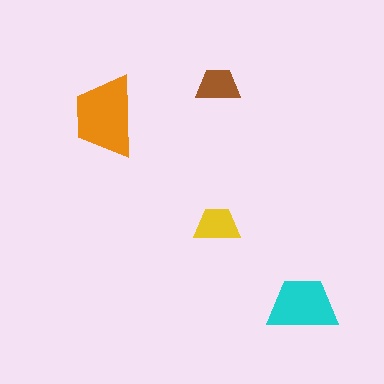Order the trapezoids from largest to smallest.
the orange one, the cyan one, the yellow one, the brown one.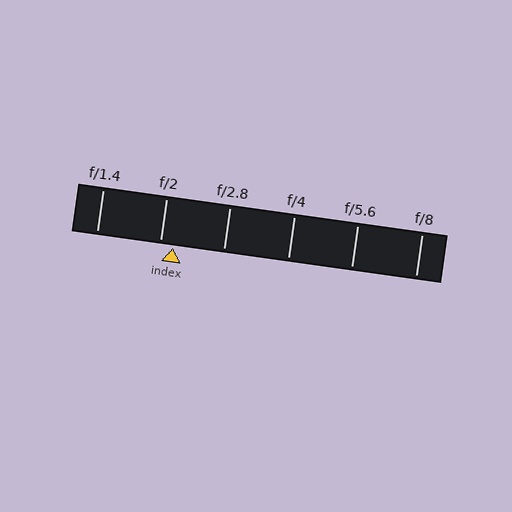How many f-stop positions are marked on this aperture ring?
There are 6 f-stop positions marked.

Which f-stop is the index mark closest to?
The index mark is closest to f/2.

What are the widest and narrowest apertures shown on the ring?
The widest aperture shown is f/1.4 and the narrowest is f/8.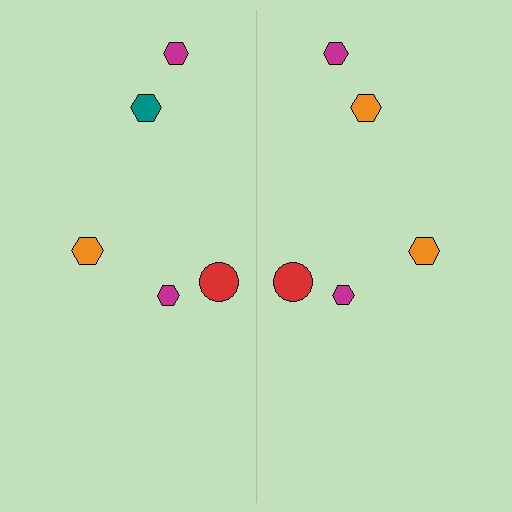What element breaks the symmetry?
The orange hexagon on the right side breaks the symmetry — its mirror counterpart is teal.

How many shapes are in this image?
There are 10 shapes in this image.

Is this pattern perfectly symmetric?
No, the pattern is not perfectly symmetric. The orange hexagon on the right side breaks the symmetry — its mirror counterpart is teal.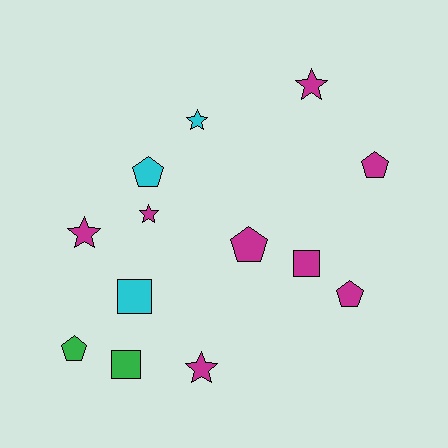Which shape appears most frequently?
Pentagon, with 5 objects.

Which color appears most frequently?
Magenta, with 8 objects.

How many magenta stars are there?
There are 4 magenta stars.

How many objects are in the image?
There are 13 objects.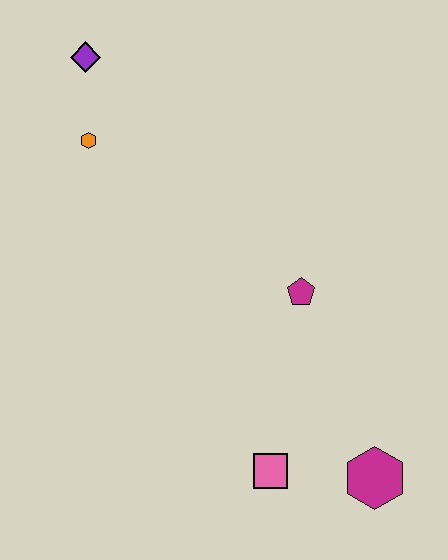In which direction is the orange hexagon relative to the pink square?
The orange hexagon is above the pink square.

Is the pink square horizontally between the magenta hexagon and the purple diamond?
Yes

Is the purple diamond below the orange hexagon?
No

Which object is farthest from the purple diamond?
The magenta hexagon is farthest from the purple diamond.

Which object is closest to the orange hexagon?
The purple diamond is closest to the orange hexagon.